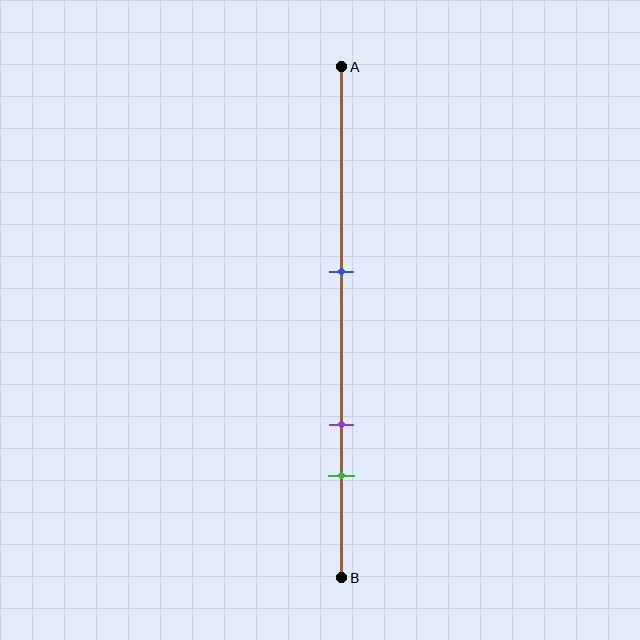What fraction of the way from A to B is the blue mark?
The blue mark is approximately 40% (0.4) of the way from A to B.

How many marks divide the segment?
There are 3 marks dividing the segment.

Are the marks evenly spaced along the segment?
No, the marks are not evenly spaced.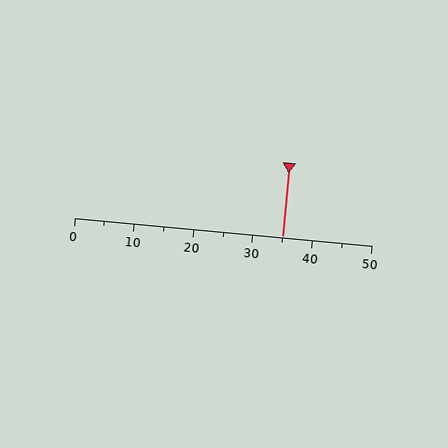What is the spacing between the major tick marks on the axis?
The major ticks are spaced 10 apart.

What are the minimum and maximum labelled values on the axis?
The axis runs from 0 to 50.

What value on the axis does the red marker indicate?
The marker indicates approximately 35.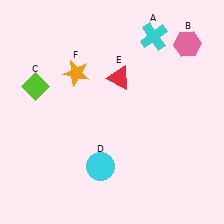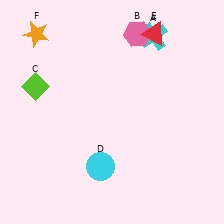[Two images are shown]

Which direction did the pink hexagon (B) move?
The pink hexagon (B) moved left.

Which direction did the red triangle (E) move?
The red triangle (E) moved up.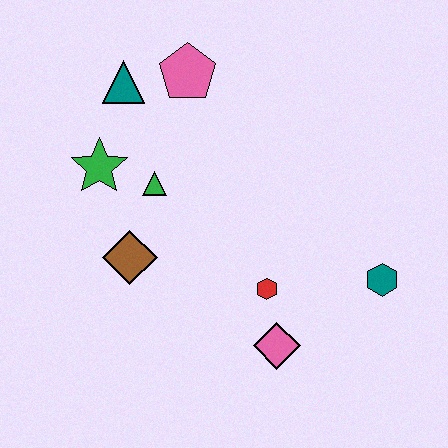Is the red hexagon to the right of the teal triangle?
Yes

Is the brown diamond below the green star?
Yes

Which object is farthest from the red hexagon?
The teal triangle is farthest from the red hexagon.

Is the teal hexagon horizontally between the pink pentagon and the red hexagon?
No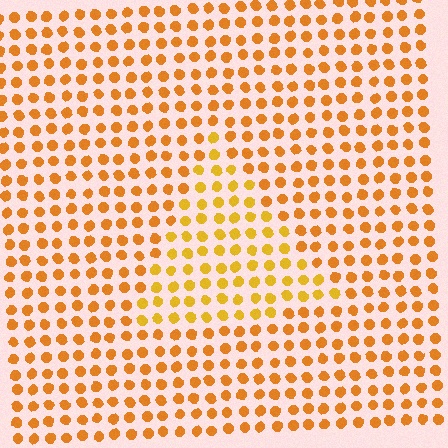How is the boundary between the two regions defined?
The boundary is defined purely by a slight shift in hue (about 17 degrees). Spacing, size, and orientation are identical on both sides.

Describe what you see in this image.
The image is filled with small orange elements in a uniform arrangement. A triangle-shaped region is visible where the elements are tinted to a slightly different hue, forming a subtle color boundary.